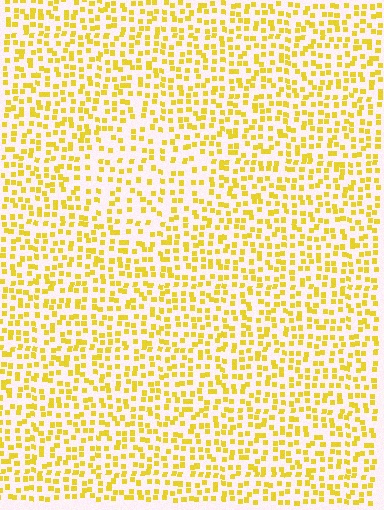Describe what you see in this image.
The image contains small yellow elements arranged at two different densities. A diamond-shaped region is visible where the elements are less densely packed than the surrounding area.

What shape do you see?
I see a diamond.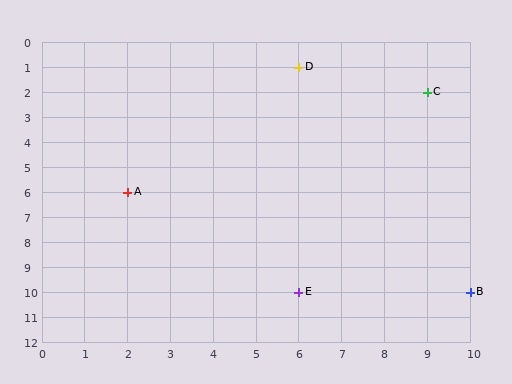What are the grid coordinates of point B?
Point B is at grid coordinates (10, 10).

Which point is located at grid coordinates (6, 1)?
Point D is at (6, 1).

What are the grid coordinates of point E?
Point E is at grid coordinates (6, 10).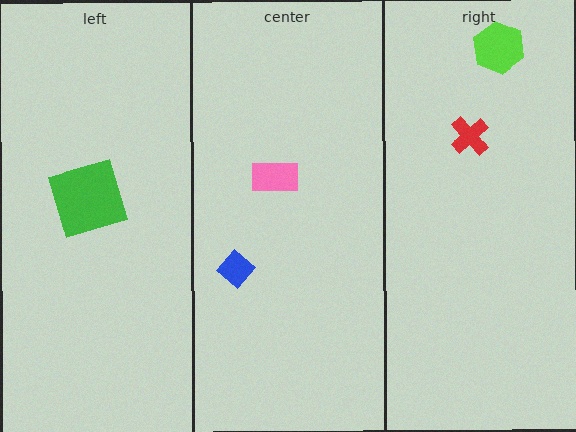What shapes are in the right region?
The lime hexagon, the red cross.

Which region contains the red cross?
The right region.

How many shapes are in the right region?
2.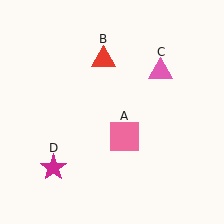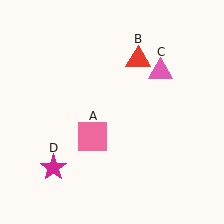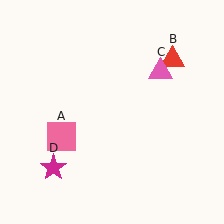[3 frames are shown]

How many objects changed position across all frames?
2 objects changed position: pink square (object A), red triangle (object B).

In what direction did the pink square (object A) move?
The pink square (object A) moved left.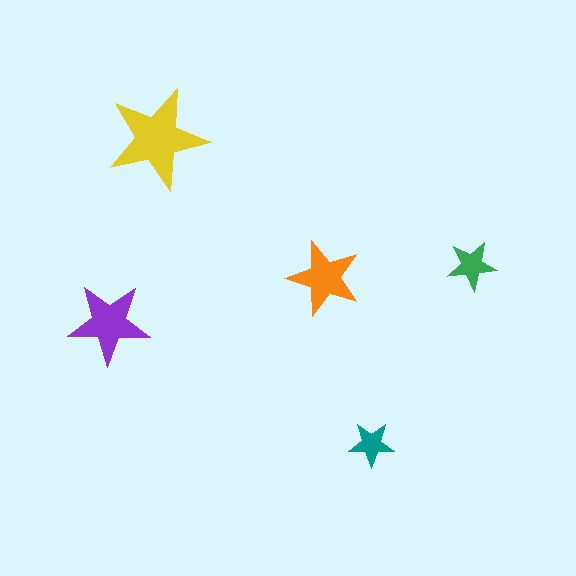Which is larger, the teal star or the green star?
The green one.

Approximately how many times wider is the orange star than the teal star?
About 1.5 times wider.